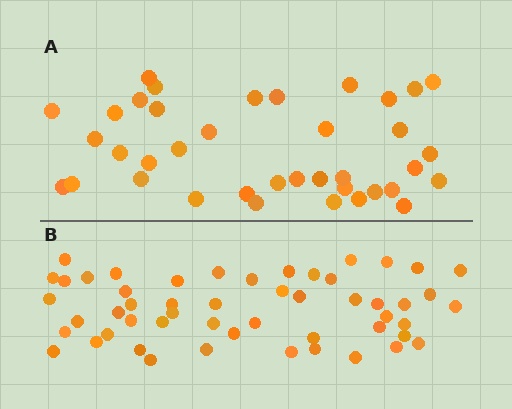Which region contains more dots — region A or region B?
Region B (the bottom region) has more dots.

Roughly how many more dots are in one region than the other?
Region B has approximately 15 more dots than region A.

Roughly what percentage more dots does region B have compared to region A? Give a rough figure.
About 35% more.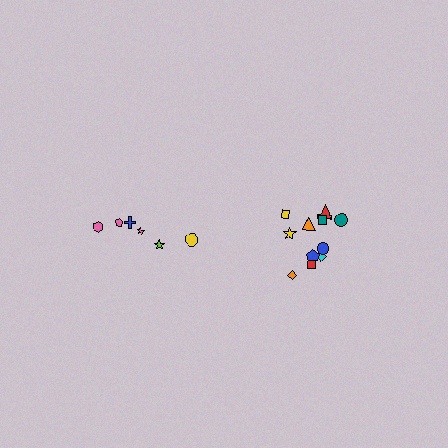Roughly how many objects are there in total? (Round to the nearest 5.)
Roughly 20 objects in total.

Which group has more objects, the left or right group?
The right group.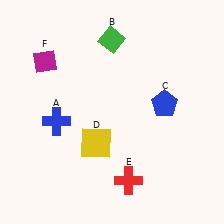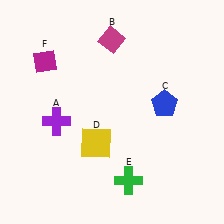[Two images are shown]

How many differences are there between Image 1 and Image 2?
There are 3 differences between the two images.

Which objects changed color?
A changed from blue to purple. B changed from green to magenta. E changed from red to green.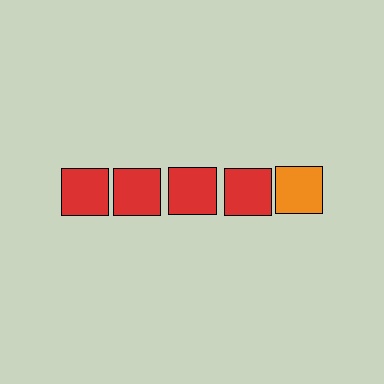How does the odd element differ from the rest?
It has a different color: orange instead of red.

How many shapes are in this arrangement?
There are 5 shapes arranged in a grid pattern.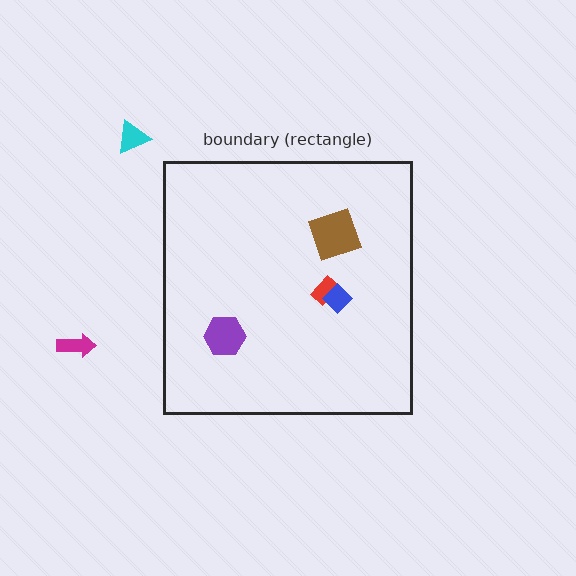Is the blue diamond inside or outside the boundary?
Inside.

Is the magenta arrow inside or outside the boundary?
Outside.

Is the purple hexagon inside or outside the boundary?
Inside.